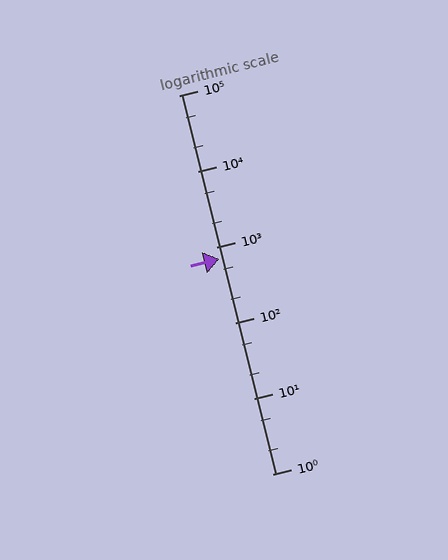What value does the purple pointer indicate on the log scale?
The pointer indicates approximately 700.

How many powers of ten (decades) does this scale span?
The scale spans 5 decades, from 1 to 100000.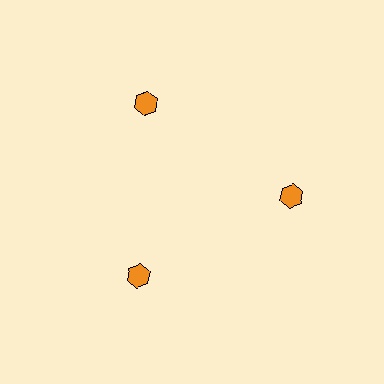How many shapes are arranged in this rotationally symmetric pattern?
There are 3 shapes, arranged in 3 groups of 1.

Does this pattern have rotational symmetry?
Yes, this pattern has 3-fold rotational symmetry. It looks the same after rotating 120 degrees around the center.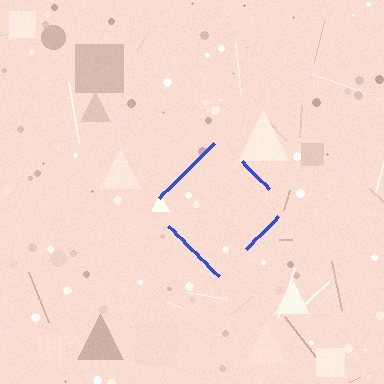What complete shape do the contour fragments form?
The contour fragments form a diamond.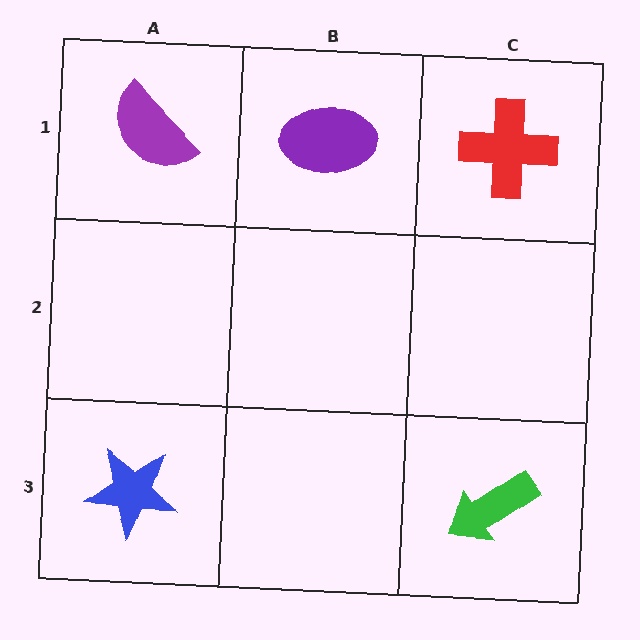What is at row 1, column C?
A red cross.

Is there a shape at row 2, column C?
No, that cell is empty.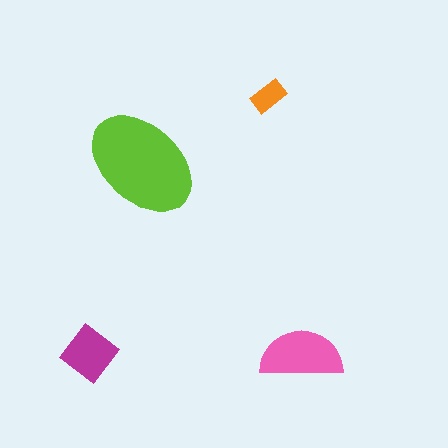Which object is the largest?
The lime ellipse.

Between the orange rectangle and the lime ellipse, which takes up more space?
The lime ellipse.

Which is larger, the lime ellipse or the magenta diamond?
The lime ellipse.